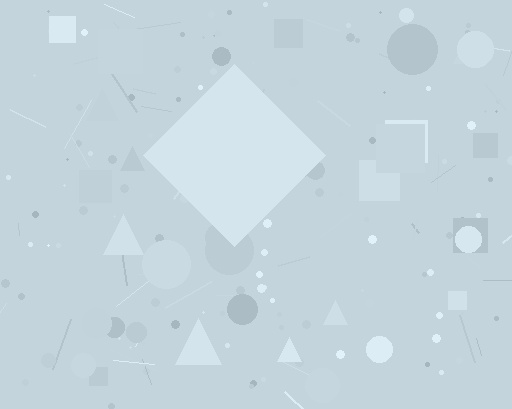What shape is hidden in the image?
A diamond is hidden in the image.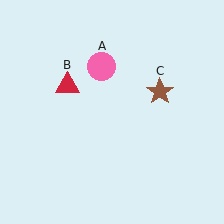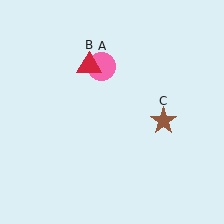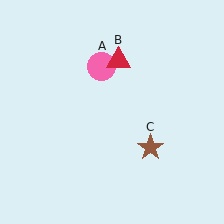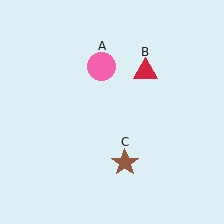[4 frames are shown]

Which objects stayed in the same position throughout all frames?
Pink circle (object A) remained stationary.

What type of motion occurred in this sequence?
The red triangle (object B), brown star (object C) rotated clockwise around the center of the scene.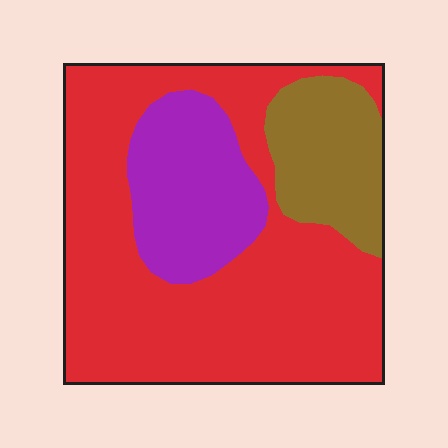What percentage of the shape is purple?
Purple covers 20% of the shape.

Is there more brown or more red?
Red.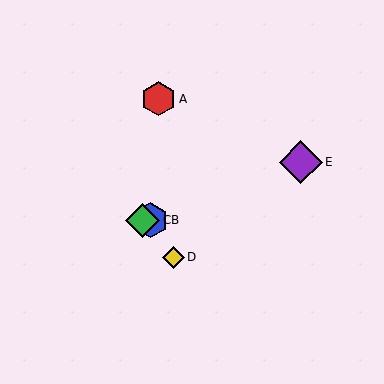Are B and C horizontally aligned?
Yes, both are at y≈220.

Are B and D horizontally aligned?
No, B is at y≈220 and D is at y≈257.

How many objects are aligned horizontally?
2 objects (B, C) are aligned horizontally.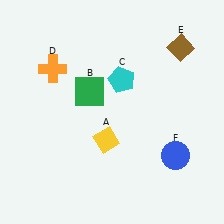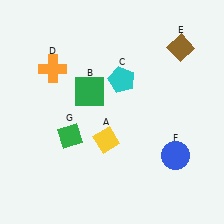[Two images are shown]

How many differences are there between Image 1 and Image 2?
There is 1 difference between the two images.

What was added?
A green diamond (G) was added in Image 2.